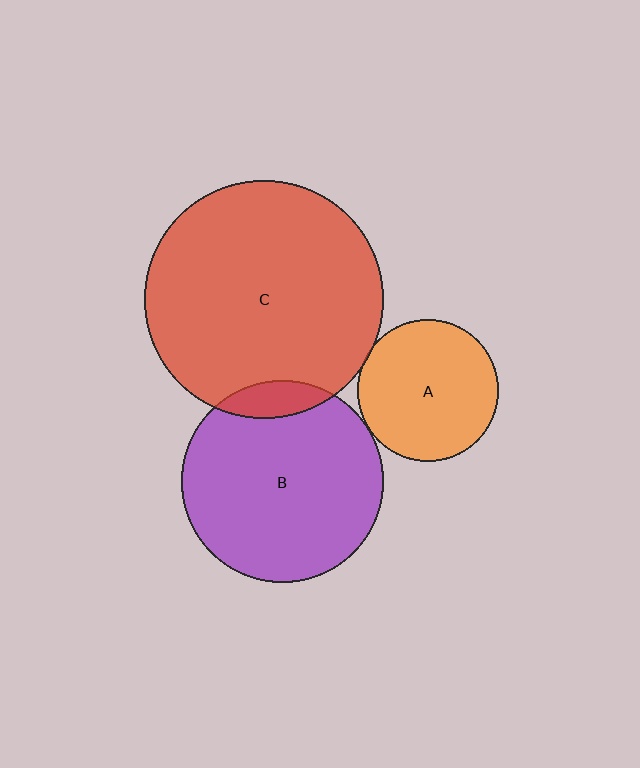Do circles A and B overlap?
Yes.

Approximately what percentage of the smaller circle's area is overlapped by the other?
Approximately 5%.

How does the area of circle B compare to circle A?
Approximately 2.0 times.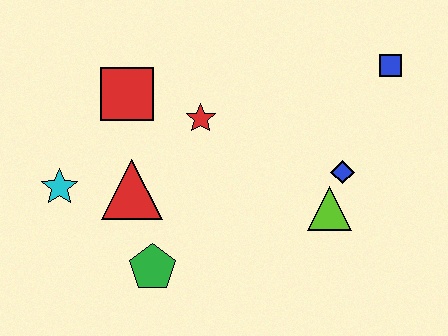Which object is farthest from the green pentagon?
The blue square is farthest from the green pentagon.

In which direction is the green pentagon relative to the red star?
The green pentagon is below the red star.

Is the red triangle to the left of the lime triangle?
Yes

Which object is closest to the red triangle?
The cyan star is closest to the red triangle.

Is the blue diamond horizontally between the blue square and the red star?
Yes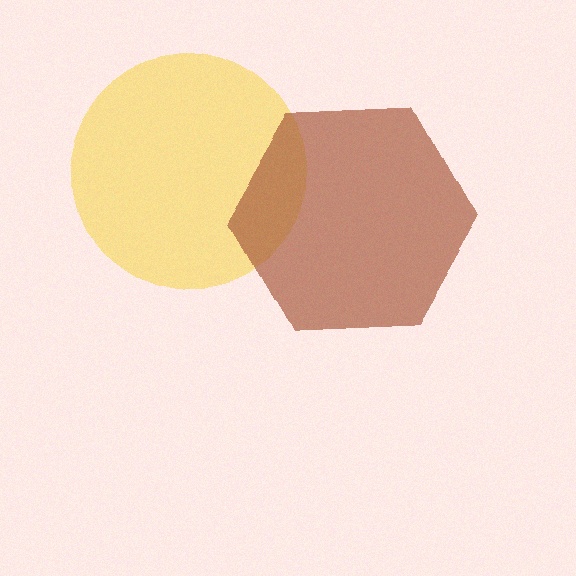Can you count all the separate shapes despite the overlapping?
Yes, there are 2 separate shapes.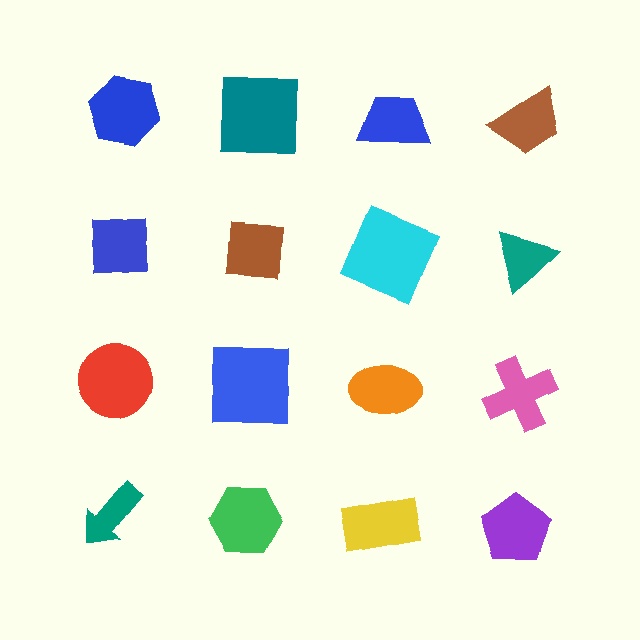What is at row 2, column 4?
A teal triangle.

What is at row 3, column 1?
A red circle.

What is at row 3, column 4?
A pink cross.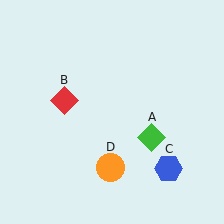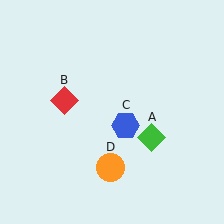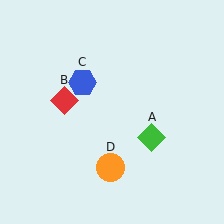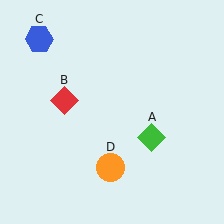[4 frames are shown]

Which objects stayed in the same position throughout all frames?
Green diamond (object A) and red diamond (object B) and orange circle (object D) remained stationary.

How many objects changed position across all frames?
1 object changed position: blue hexagon (object C).